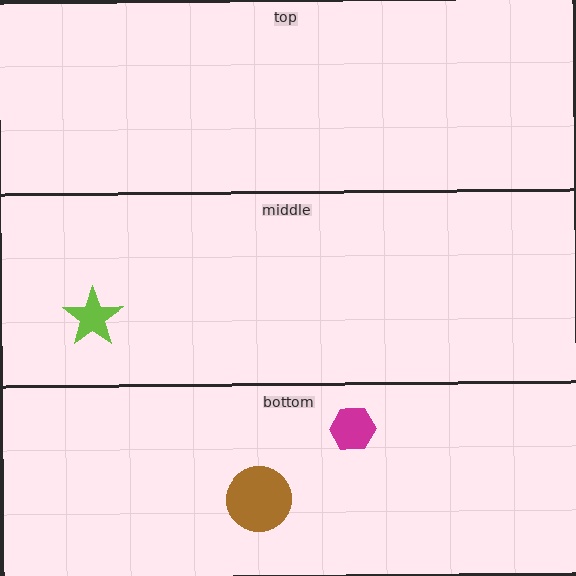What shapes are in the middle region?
The lime star.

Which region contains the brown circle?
The bottom region.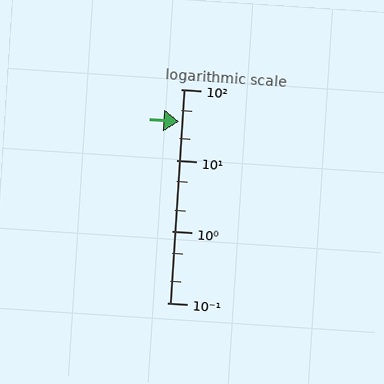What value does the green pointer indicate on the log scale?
The pointer indicates approximately 35.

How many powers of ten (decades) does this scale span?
The scale spans 3 decades, from 0.1 to 100.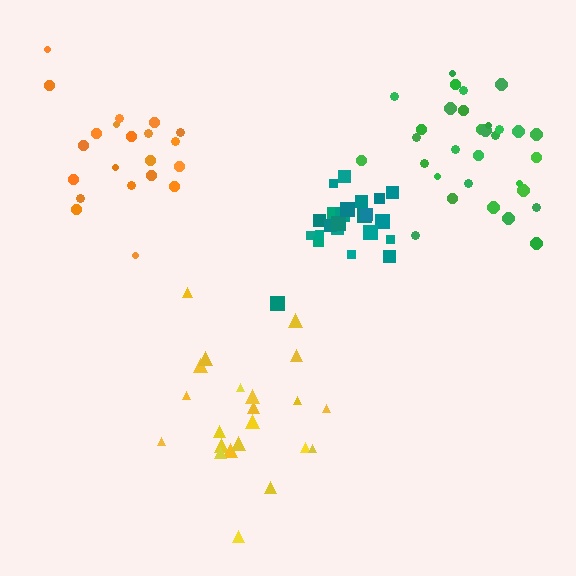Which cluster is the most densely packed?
Teal.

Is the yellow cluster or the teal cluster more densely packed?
Teal.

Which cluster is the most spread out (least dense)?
Yellow.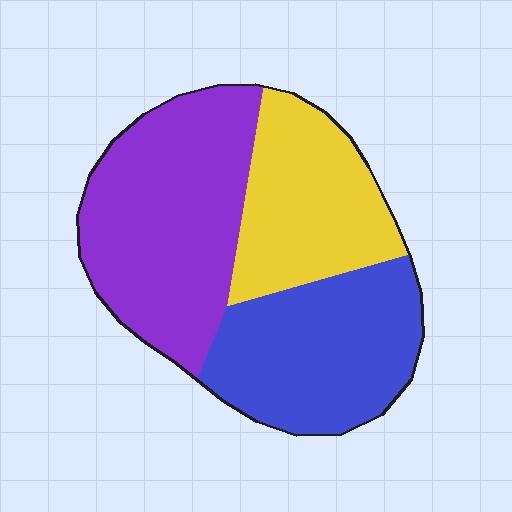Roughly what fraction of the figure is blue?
Blue covers around 30% of the figure.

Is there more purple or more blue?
Purple.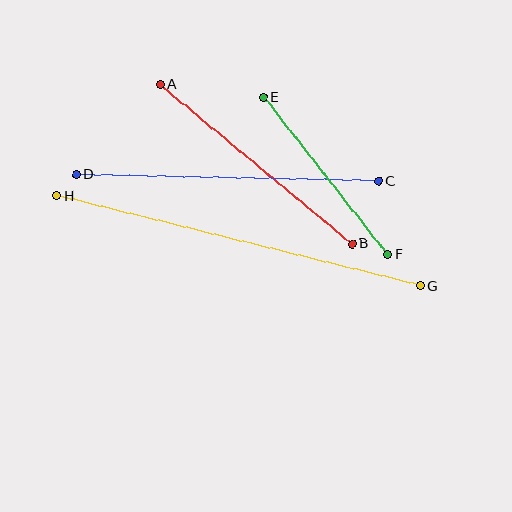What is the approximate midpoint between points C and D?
The midpoint is at approximately (228, 178) pixels.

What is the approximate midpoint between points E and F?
The midpoint is at approximately (326, 176) pixels.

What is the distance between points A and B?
The distance is approximately 249 pixels.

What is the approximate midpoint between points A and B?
The midpoint is at approximately (256, 164) pixels.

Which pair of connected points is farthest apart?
Points G and H are farthest apart.